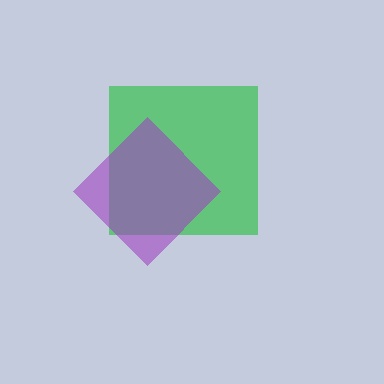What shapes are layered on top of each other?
The layered shapes are: a green square, a purple diamond.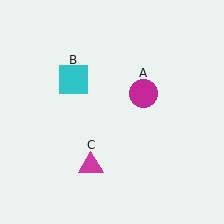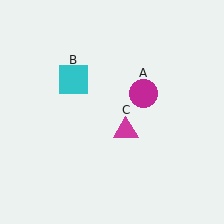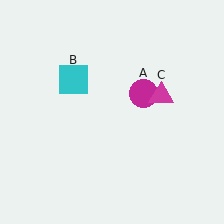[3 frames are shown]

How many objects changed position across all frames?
1 object changed position: magenta triangle (object C).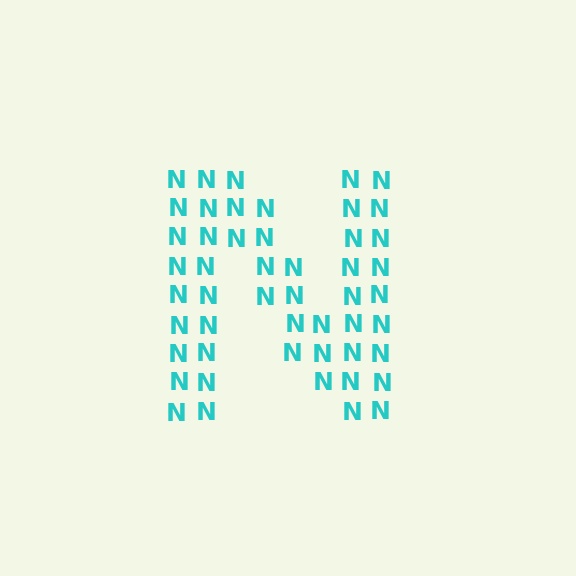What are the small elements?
The small elements are letter N's.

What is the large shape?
The large shape is the letter N.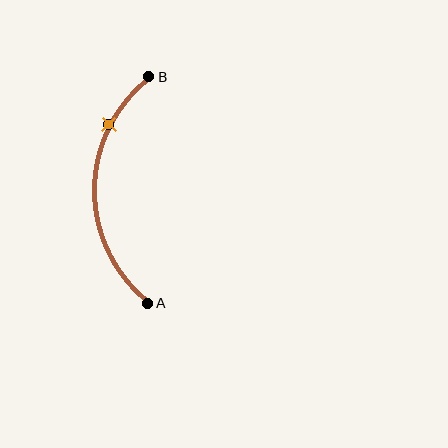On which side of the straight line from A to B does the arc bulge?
The arc bulges to the left of the straight line connecting A and B.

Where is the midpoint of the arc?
The arc midpoint is the point on the curve farthest from the straight line joining A and B. It sits to the left of that line.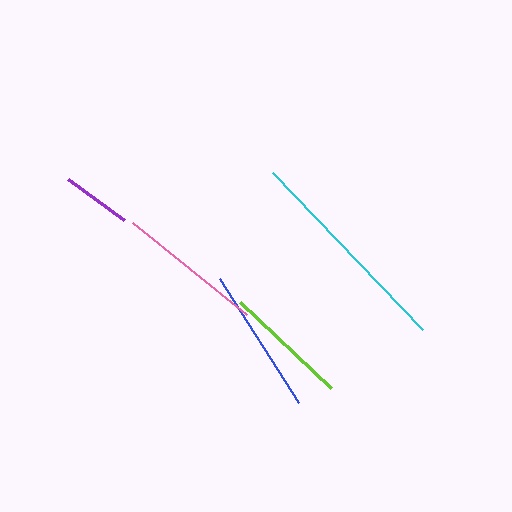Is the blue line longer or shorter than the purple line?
The blue line is longer than the purple line.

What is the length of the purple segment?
The purple segment is approximately 70 pixels long.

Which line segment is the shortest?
The purple line is the shortest at approximately 70 pixels.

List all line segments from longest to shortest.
From longest to shortest: cyan, blue, pink, lime, purple.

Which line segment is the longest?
The cyan line is the longest at approximately 217 pixels.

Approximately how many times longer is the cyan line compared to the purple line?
The cyan line is approximately 3.1 times the length of the purple line.